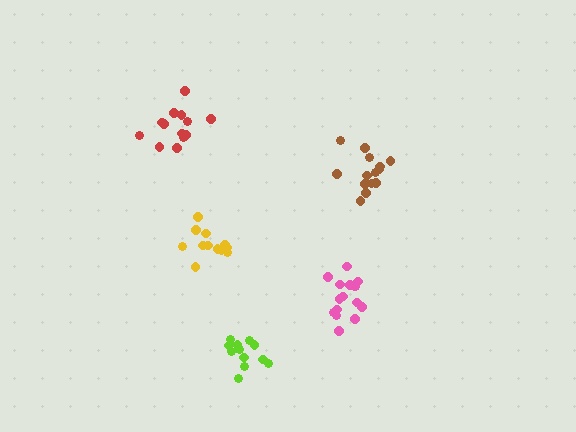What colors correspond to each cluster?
The clusters are colored: brown, red, pink, lime, yellow.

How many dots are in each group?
Group 1: 14 dots, Group 2: 13 dots, Group 3: 16 dots, Group 4: 12 dots, Group 5: 12 dots (67 total).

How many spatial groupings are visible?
There are 5 spatial groupings.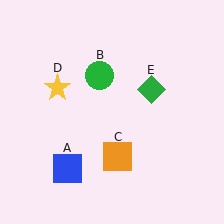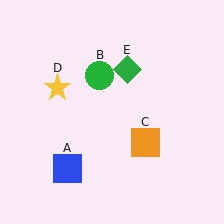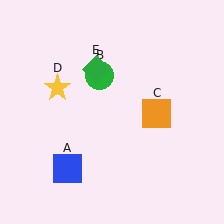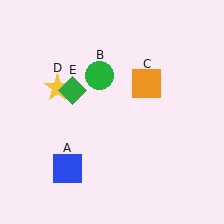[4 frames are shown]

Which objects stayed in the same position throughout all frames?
Blue square (object A) and green circle (object B) and yellow star (object D) remained stationary.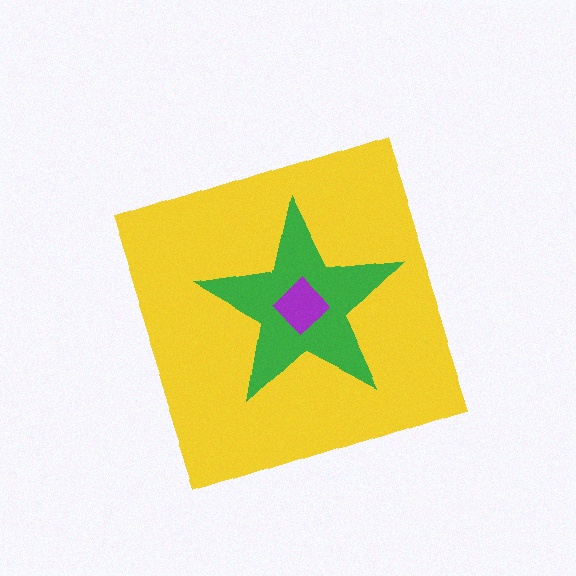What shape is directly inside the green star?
The purple diamond.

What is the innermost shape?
The purple diamond.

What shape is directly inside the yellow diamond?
The green star.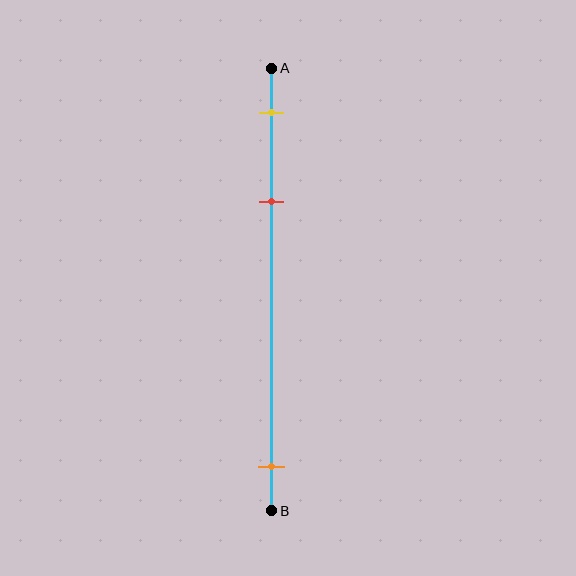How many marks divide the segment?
There are 3 marks dividing the segment.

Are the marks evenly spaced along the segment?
No, the marks are not evenly spaced.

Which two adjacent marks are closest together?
The yellow and red marks are the closest adjacent pair.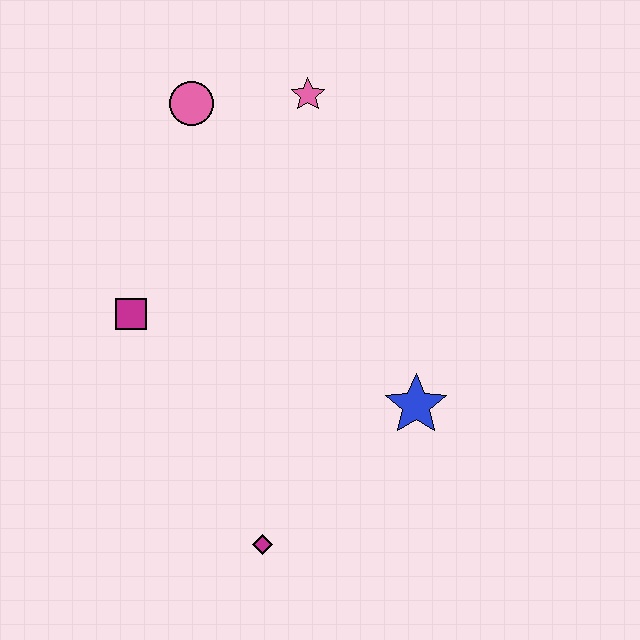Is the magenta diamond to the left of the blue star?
Yes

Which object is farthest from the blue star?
The pink circle is farthest from the blue star.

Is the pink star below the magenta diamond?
No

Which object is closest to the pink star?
The pink circle is closest to the pink star.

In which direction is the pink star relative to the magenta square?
The pink star is above the magenta square.